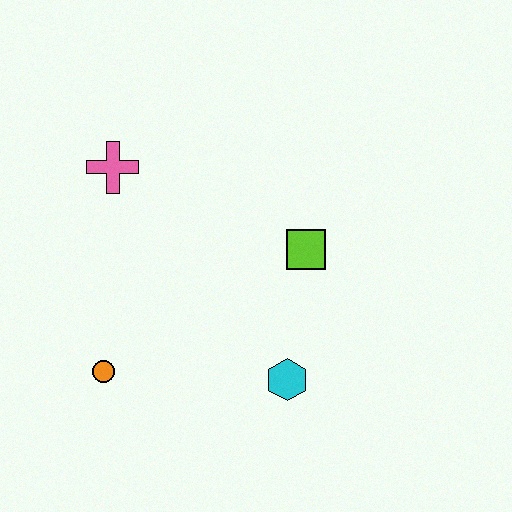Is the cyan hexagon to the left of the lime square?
Yes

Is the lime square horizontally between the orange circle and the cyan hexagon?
No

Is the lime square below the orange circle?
No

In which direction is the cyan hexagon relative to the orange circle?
The cyan hexagon is to the right of the orange circle.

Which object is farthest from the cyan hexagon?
The pink cross is farthest from the cyan hexagon.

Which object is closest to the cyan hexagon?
The lime square is closest to the cyan hexagon.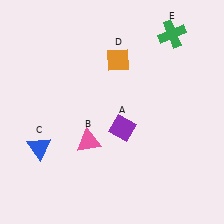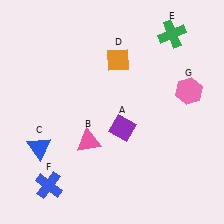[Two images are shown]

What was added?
A blue cross (F), a pink hexagon (G) were added in Image 2.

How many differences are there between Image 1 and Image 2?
There are 2 differences between the two images.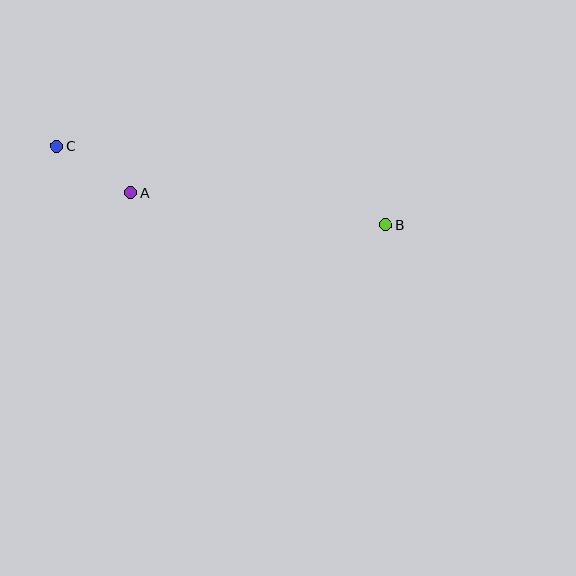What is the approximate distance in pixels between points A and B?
The distance between A and B is approximately 256 pixels.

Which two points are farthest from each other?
Points B and C are farthest from each other.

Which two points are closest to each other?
Points A and C are closest to each other.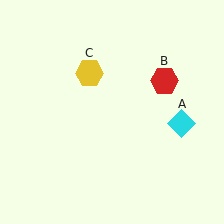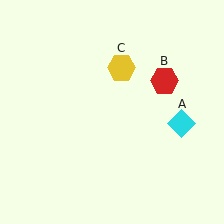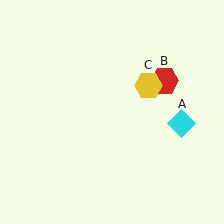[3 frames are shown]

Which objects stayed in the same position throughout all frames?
Cyan diamond (object A) and red hexagon (object B) remained stationary.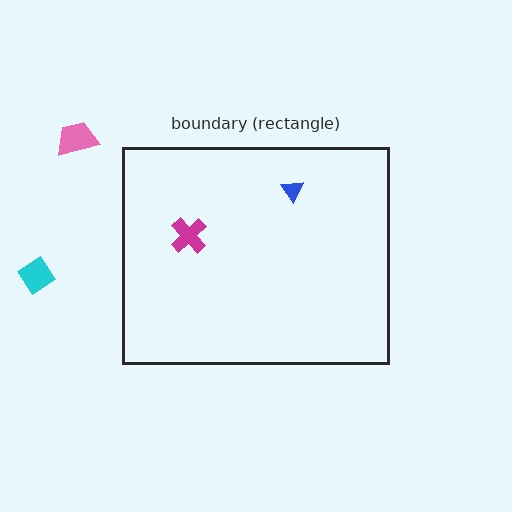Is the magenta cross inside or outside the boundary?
Inside.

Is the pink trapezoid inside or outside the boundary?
Outside.